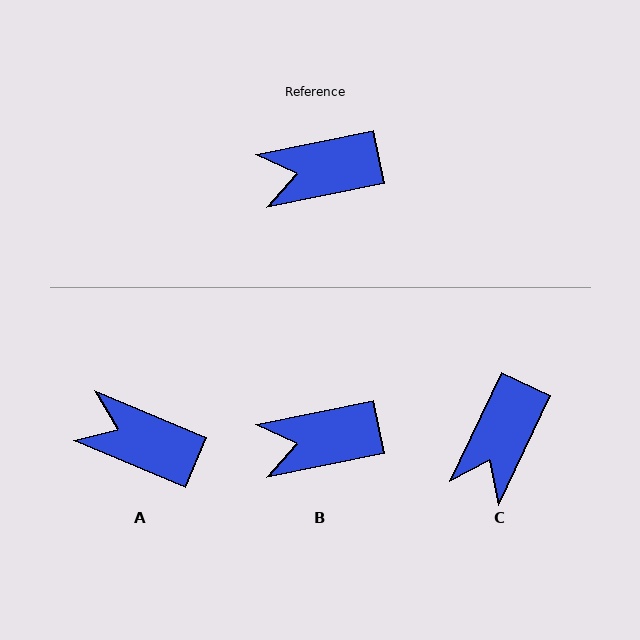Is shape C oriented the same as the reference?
No, it is off by about 53 degrees.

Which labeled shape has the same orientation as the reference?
B.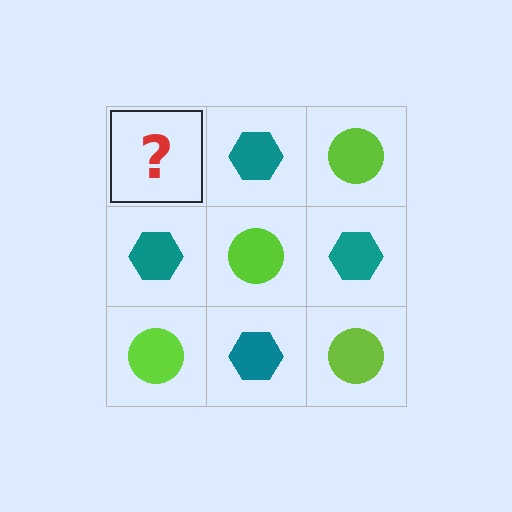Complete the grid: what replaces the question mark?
The question mark should be replaced with a lime circle.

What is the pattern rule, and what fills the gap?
The rule is that it alternates lime circle and teal hexagon in a checkerboard pattern. The gap should be filled with a lime circle.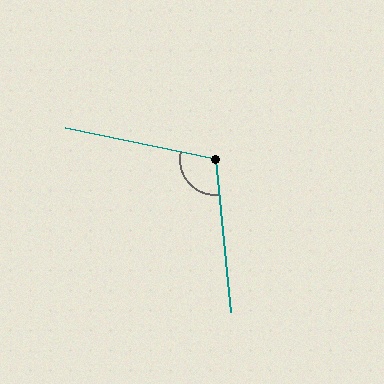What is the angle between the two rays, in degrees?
Approximately 107 degrees.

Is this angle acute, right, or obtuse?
It is obtuse.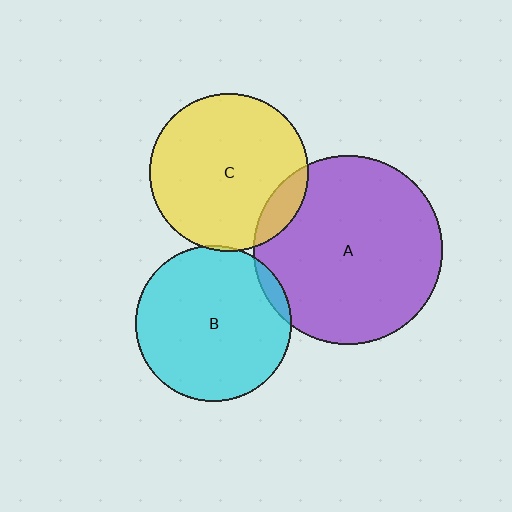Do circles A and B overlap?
Yes.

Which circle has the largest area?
Circle A (purple).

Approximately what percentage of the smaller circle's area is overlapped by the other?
Approximately 5%.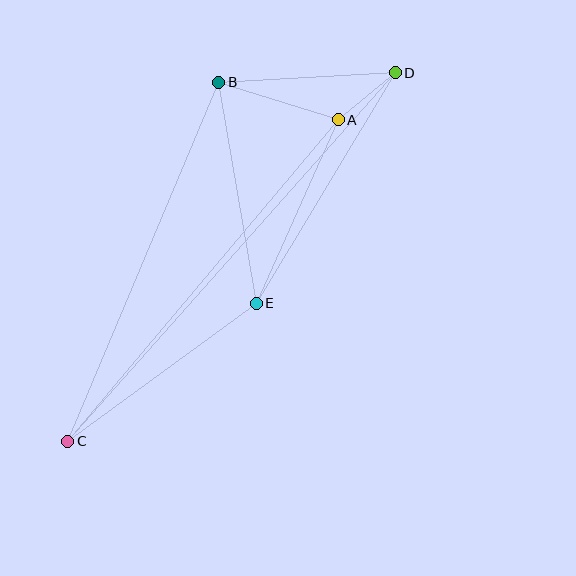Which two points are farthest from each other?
Points C and D are farthest from each other.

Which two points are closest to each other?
Points A and D are closest to each other.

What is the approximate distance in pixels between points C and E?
The distance between C and E is approximately 234 pixels.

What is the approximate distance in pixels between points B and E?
The distance between B and E is approximately 224 pixels.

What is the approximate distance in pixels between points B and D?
The distance between B and D is approximately 177 pixels.